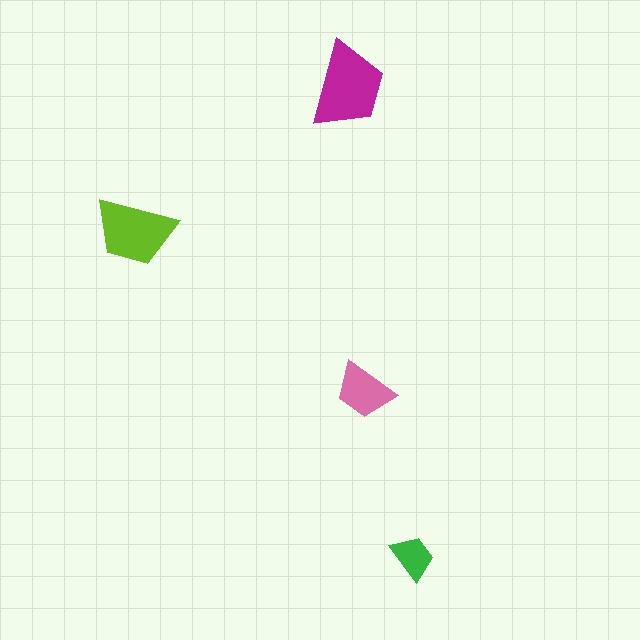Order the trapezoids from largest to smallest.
the magenta one, the lime one, the pink one, the green one.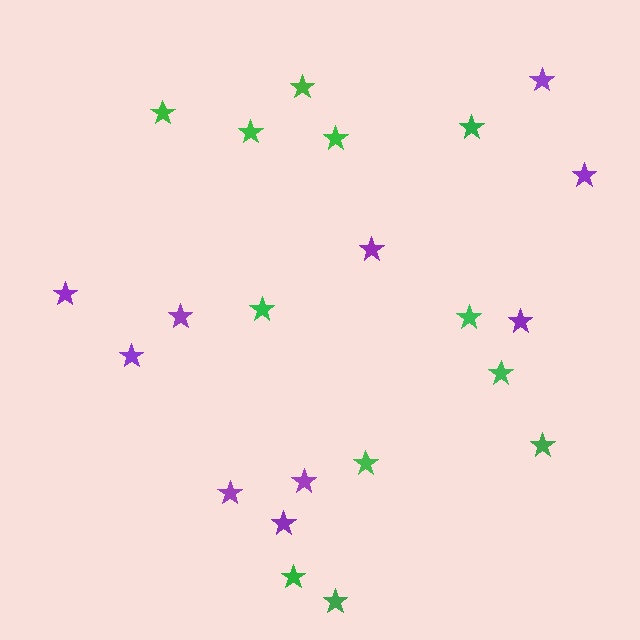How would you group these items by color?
There are 2 groups: one group of purple stars (10) and one group of green stars (12).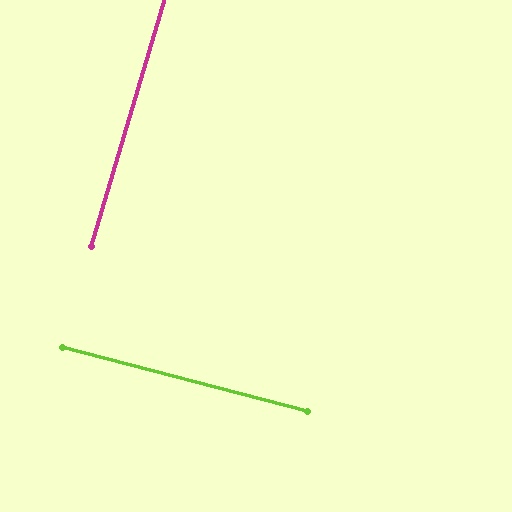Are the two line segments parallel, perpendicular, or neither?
Perpendicular — they meet at approximately 88°.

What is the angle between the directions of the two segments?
Approximately 88 degrees.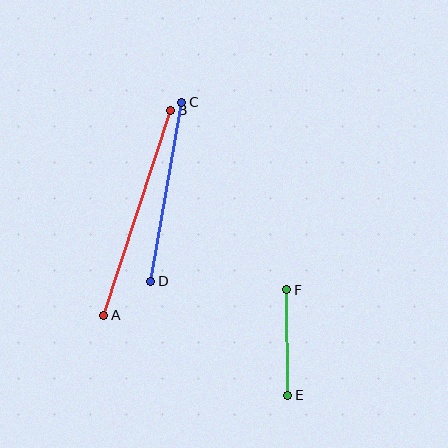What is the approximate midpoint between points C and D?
The midpoint is at approximately (166, 192) pixels.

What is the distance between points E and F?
The distance is approximately 106 pixels.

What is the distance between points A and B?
The distance is approximately 216 pixels.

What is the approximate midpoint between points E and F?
The midpoint is at approximately (287, 343) pixels.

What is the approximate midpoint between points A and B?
The midpoint is at approximately (137, 213) pixels.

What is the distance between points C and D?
The distance is approximately 182 pixels.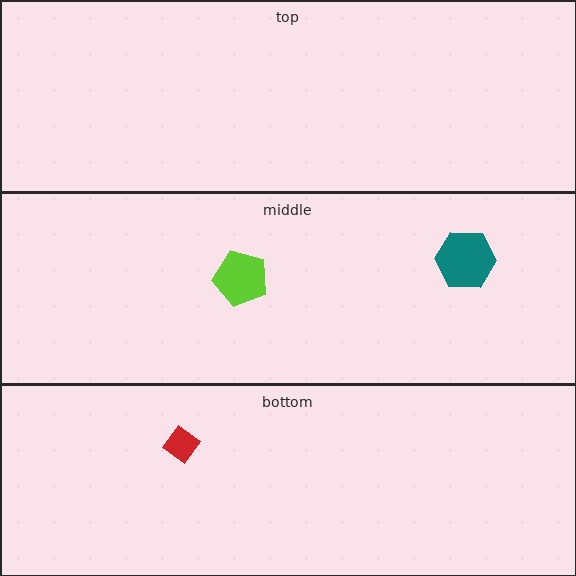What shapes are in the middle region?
The teal hexagon, the lime pentagon.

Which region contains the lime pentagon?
The middle region.